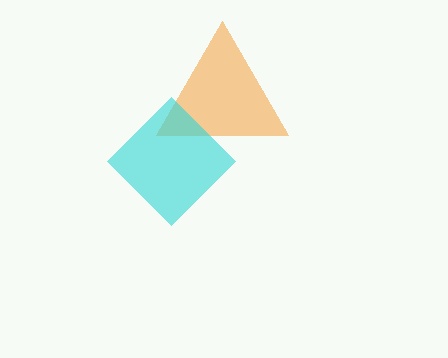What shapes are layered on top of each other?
The layered shapes are: an orange triangle, a cyan diamond.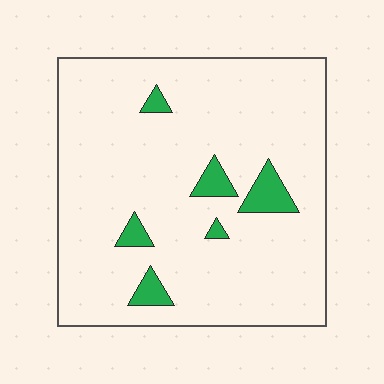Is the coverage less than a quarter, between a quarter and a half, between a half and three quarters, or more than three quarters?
Less than a quarter.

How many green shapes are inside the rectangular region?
6.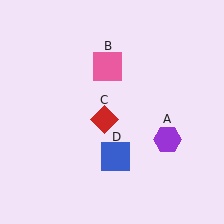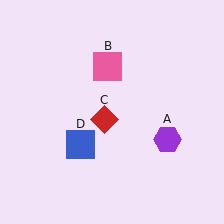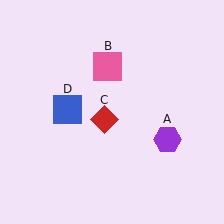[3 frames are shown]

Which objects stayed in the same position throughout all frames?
Purple hexagon (object A) and pink square (object B) and red diamond (object C) remained stationary.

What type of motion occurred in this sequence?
The blue square (object D) rotated clockwise around the center of the scene.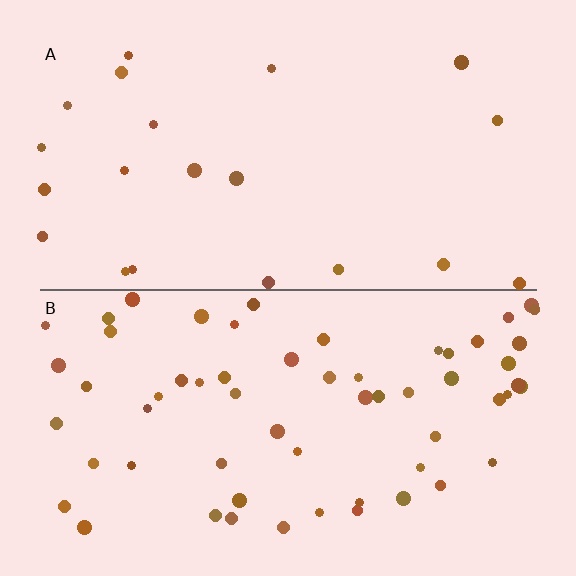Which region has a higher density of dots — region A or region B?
B (the bottom).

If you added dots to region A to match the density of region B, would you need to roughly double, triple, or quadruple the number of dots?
Approximately triple.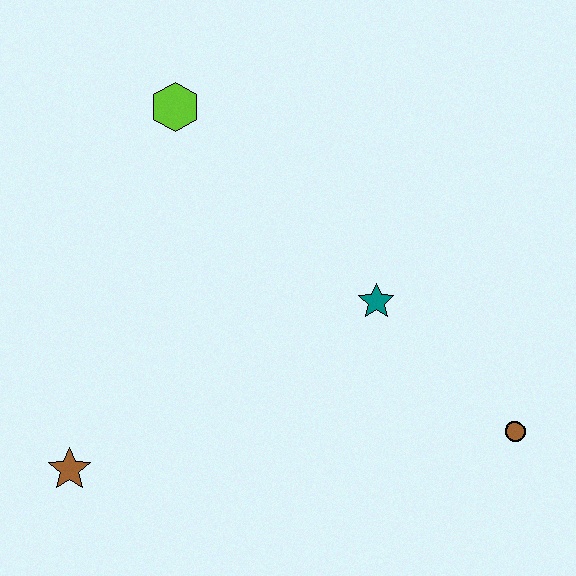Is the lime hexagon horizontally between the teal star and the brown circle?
No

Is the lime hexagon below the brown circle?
No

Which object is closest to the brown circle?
The teal star is closest to the brown circle.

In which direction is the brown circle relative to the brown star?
The brown circle is to the right of the brown star.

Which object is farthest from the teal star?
The brown star is farthest from the teal star.